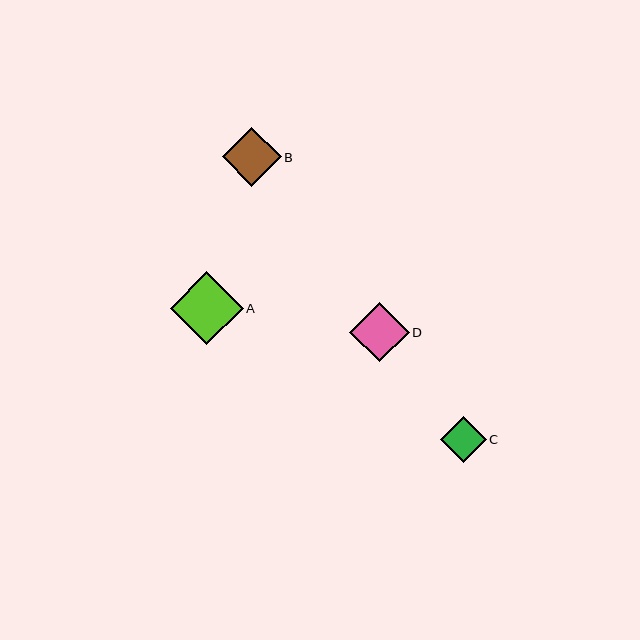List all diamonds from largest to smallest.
From largest to smallest: A, D, B, C.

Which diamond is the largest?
Diamond A is the largest with a size of approximately 73 pixels.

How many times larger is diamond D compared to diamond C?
Diamond D is approximately 1.3 times the size of diamond C.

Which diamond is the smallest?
Diamond C is the smallest with a size of approximately 46 pixels.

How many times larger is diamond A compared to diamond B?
Diamond A is approximately 1.2 times the size of diamond B.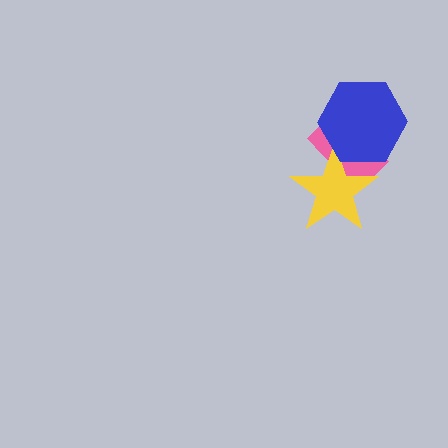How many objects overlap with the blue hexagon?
2 objects overlap with the blue hexagon.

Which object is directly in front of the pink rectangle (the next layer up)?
The yellow star is directly in front of the pink rectangle.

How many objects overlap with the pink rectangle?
2 objects overlap with the pink rectangle.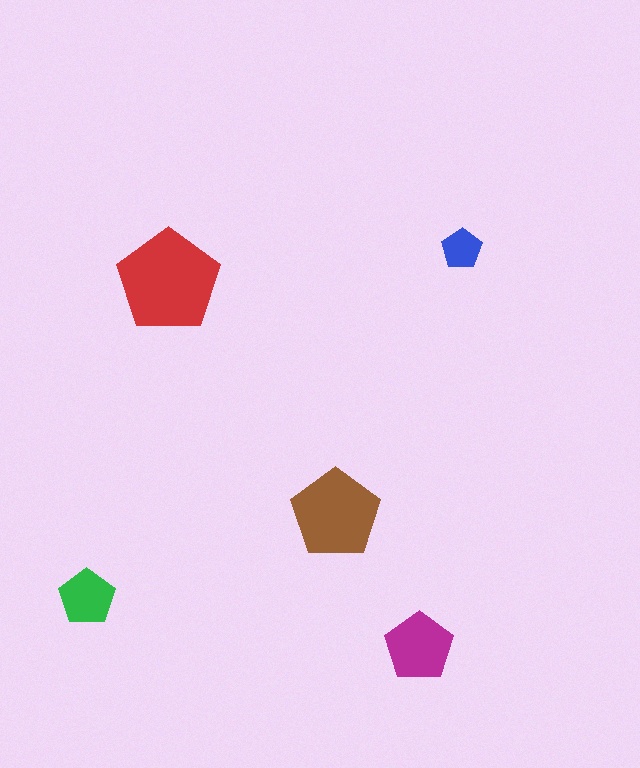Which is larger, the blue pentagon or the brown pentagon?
The brown one.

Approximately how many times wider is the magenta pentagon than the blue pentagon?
About 1.5 times wider.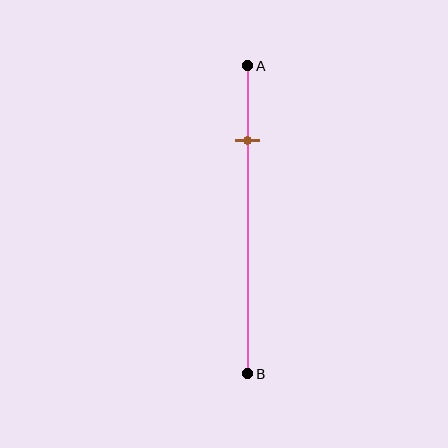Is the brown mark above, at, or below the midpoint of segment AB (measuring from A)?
The brown mark is above the midpoint of segment AB.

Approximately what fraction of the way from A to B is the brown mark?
The brown mark is approximately 25% of the way from A to B.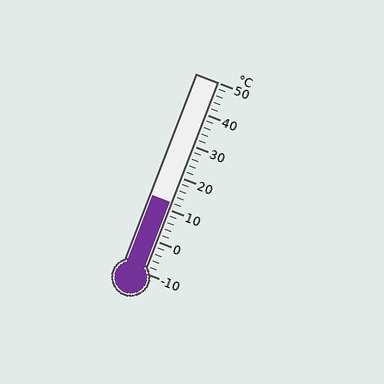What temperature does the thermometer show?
The thermometer shows approximately 12°C.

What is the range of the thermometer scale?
The thermometer scale ranges from -10°C to 50°C.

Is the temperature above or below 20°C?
The temperature is below 20°C.